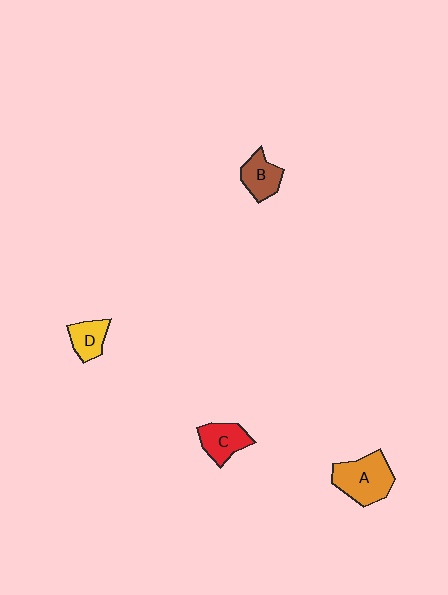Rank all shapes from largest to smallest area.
From largest to smallest: A (orange), C (red), B (brown), D (yellow).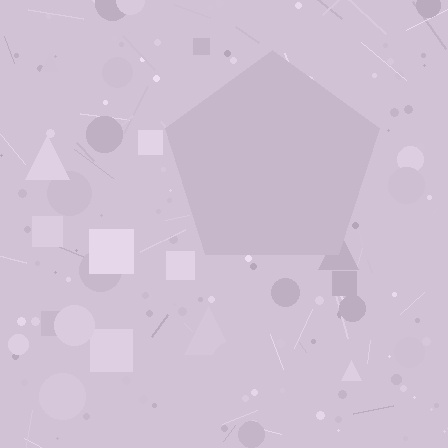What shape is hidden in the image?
A pentagon is hidden in the image.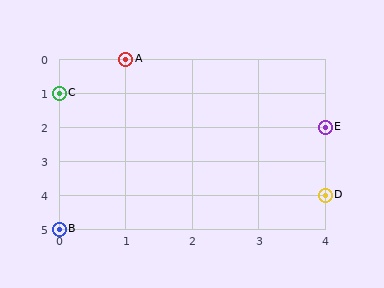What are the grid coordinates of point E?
Point E is at grid coordinates (4, 2).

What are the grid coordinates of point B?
Point B is at grid coordinates (0, 5).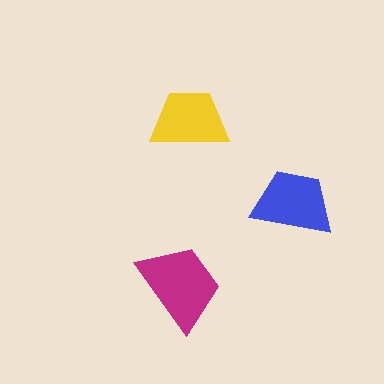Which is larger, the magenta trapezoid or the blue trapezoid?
The magenta one.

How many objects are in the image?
There are 3 objects in the image.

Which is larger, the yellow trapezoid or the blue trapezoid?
The blue one.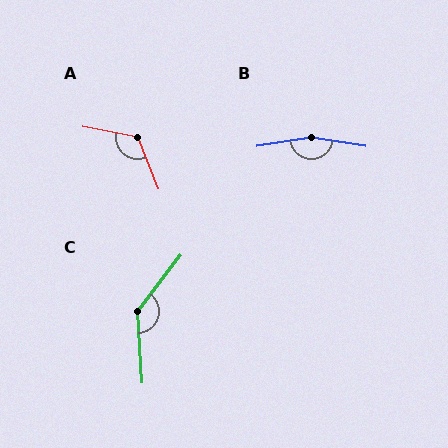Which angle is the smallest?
A, at approximately 122 degrees.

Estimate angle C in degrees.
Approximately 139 degrees.